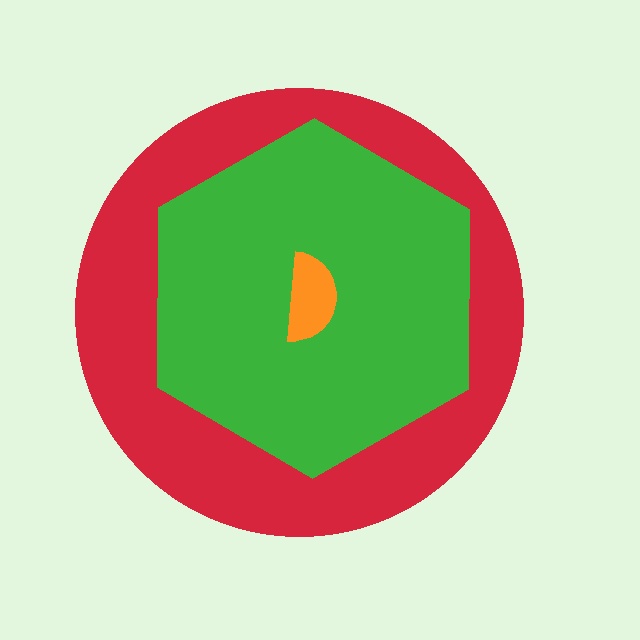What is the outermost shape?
The red circle.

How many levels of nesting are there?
3.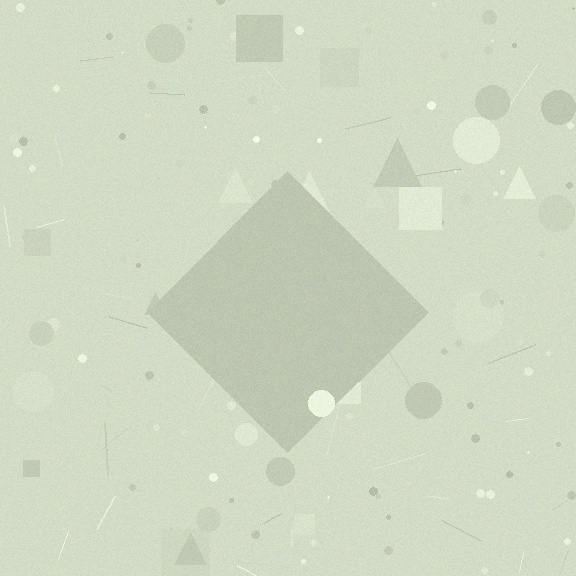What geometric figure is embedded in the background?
A diamond is embedded in the background.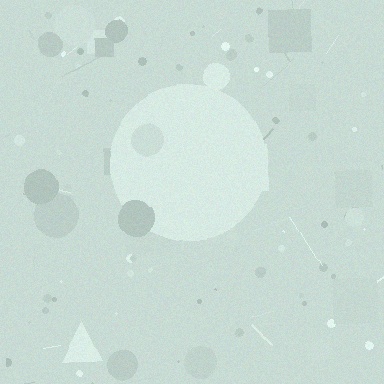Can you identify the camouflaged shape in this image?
The camouflaged shape is a circle.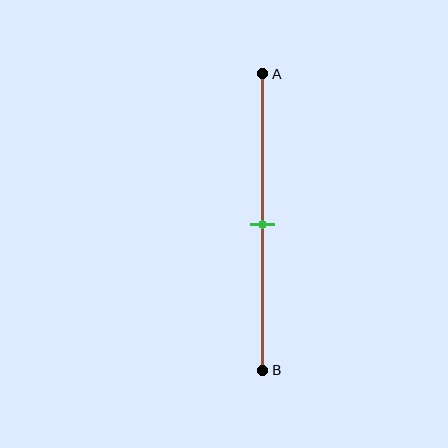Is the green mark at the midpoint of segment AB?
Yes, the mark is approximately at the midpoint.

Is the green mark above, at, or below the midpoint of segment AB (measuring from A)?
The green mark is approximately at the midpoint of segment AB.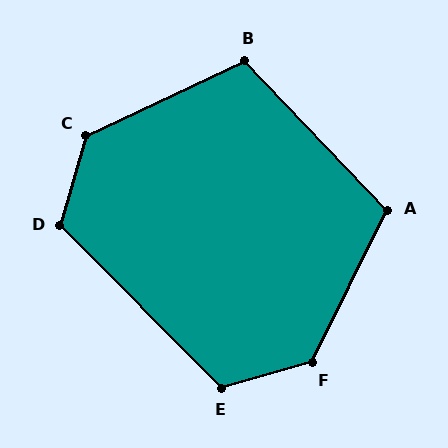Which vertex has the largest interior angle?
F, at approximately 132 degrees.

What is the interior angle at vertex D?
Approximately 119 degrees (obtuse).